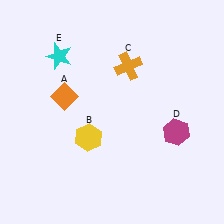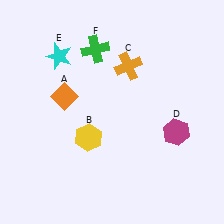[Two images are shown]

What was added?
A green cross (F) was added in Image 2.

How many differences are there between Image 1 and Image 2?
There is 1 difference between the two images.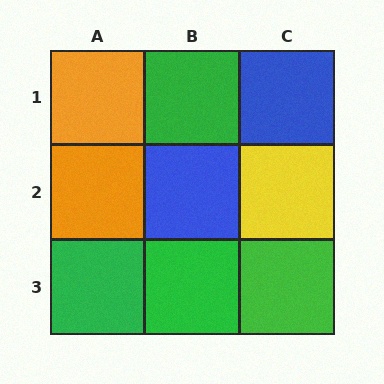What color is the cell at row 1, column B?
Green.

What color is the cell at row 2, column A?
Orange.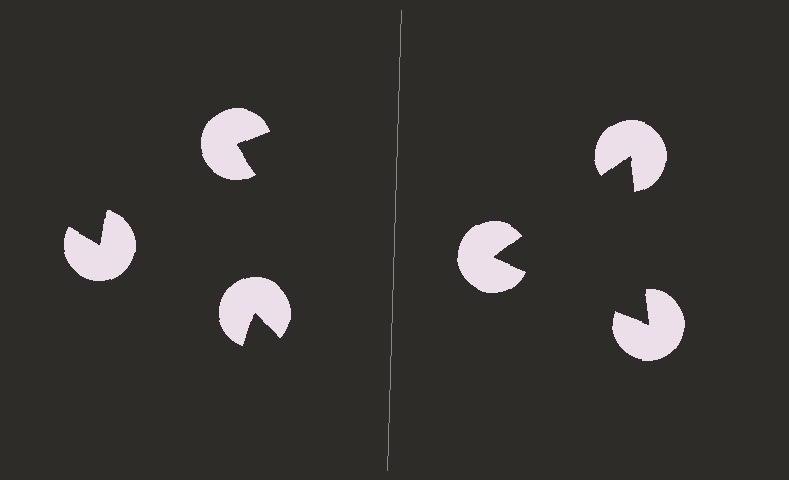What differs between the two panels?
The pac-man discs are positioned identically on both sides; only the wedge orientations differ. On the right they align to a triangle; on the left they are misaligned.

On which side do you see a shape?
An illusory triangle appears on the right side. On the left side the wedge cuts are rotated, so no coherent shape forms.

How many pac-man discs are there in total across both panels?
6 — 3 on each side.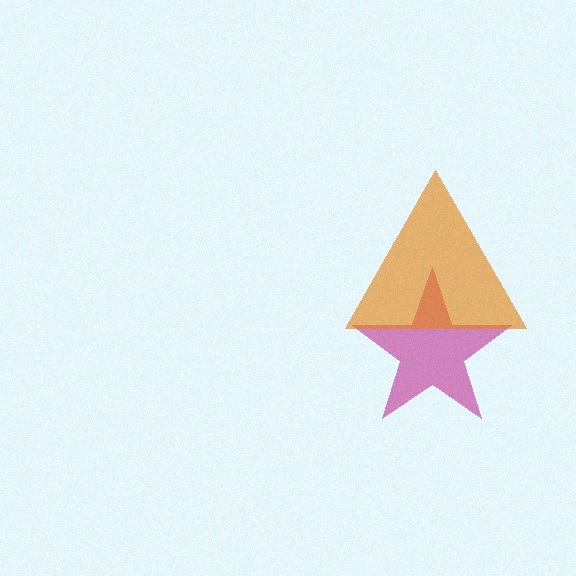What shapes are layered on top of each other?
The layered shapes are: a magenta star, an orange triangle.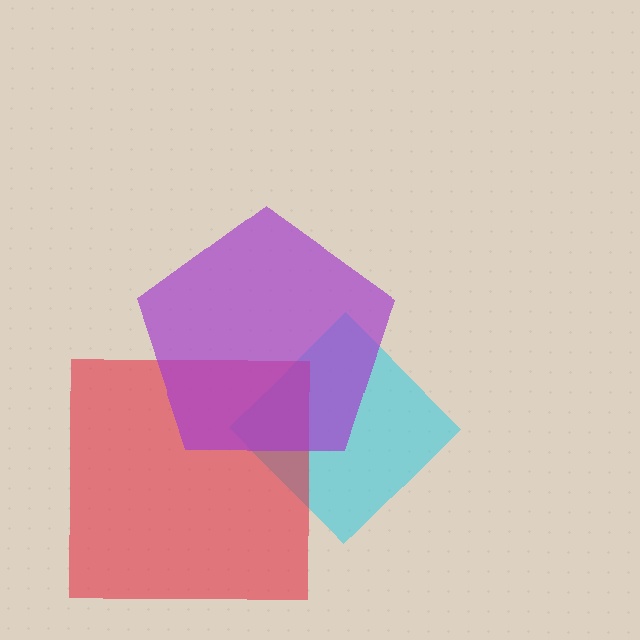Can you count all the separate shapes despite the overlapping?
Yes, there are 3 separate shapes.